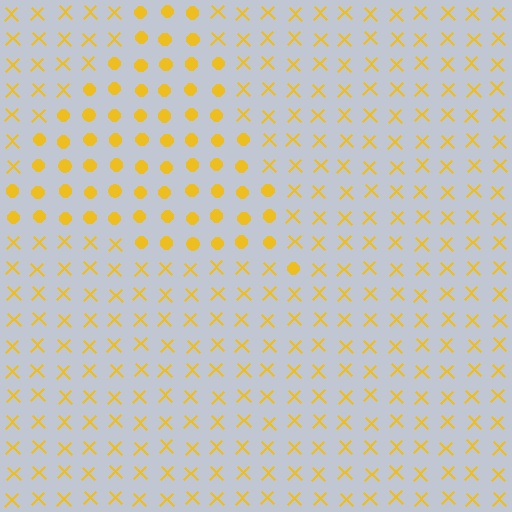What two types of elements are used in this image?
The image uses circles inside the triangle region and X marks outside it.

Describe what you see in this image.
The image is filled with small yellow elements arranged in a uniform grid. A triangle-shaped region contains circles, while the surrounding area contains X marks. The boundary is defined purely by the change in element shape.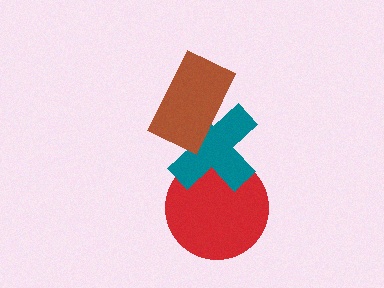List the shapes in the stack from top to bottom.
From top to bottom: the brown rectangle, the teal cross, the red circle.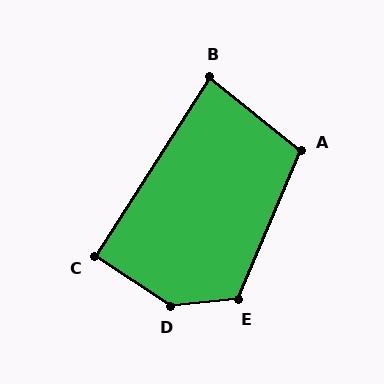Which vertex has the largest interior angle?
D, at approximately 140 degrees.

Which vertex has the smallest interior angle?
B, at approximately 84 degrees.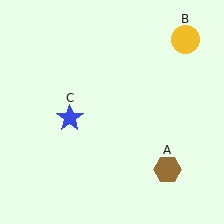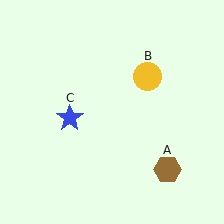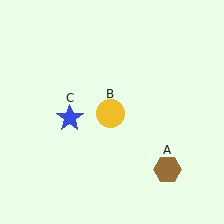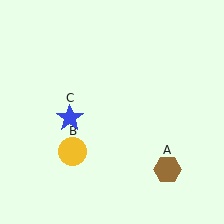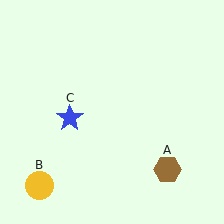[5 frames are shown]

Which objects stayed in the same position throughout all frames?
Brown hexagon (object A) and blue star (object C) remained stationary.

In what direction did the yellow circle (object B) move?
The yellow circle (object B) moved down and to the left.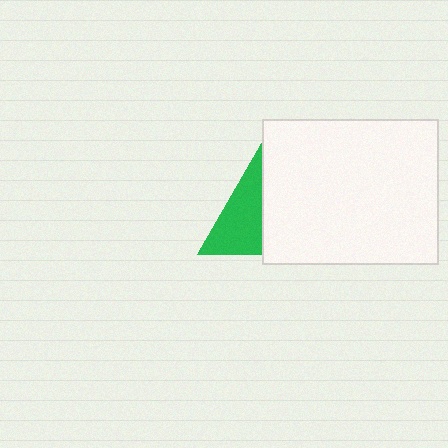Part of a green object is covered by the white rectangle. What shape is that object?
It is a triangle.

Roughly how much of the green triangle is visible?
About half of it is visible (roughly 50%).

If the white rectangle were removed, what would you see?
You would see the complete green triangle.